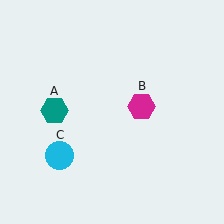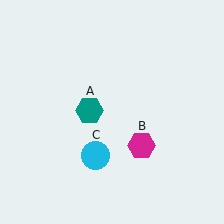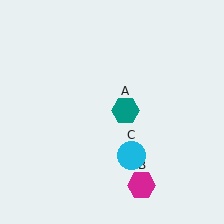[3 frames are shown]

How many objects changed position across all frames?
3 objects changed position: teal hexagon (object A), magenta hexagon (object B), cyan circle (object C).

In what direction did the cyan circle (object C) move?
The cyan circle (object C) moved right.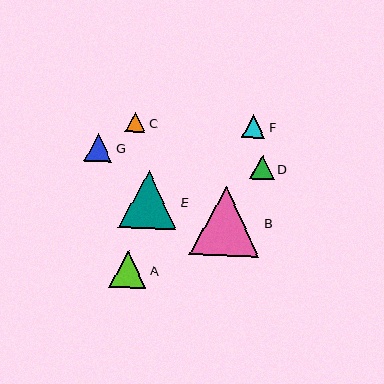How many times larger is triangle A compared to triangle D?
Triangle A is approximately 1.5 times the size of triangle D.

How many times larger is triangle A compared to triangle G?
Triangle A is approximately 1.3 times the size of triangle G.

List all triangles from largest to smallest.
From largest to smallest: B, E, A, G, D, F, C.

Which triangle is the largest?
Triangle B is the largest with a size of approximately 70 pixels.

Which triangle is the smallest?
Triangle C is the smallest with a size of approximately 20 pixels.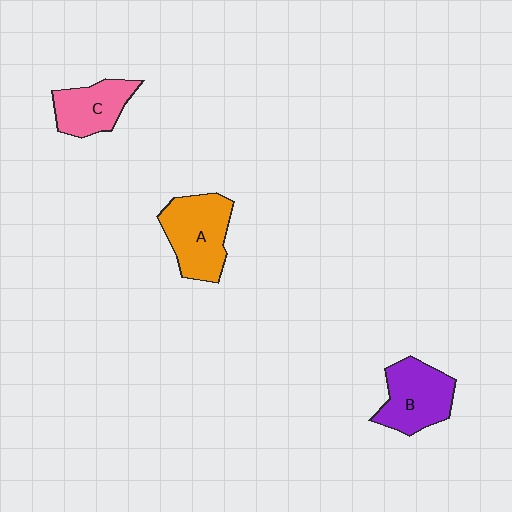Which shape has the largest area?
Shape A (orange).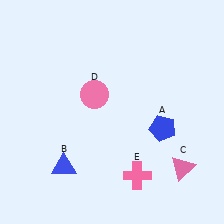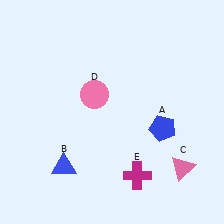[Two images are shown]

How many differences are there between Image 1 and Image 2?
There is 1 difference between the two images.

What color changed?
The cross (E) changed from pink in Image 1 to magenta in Image 2.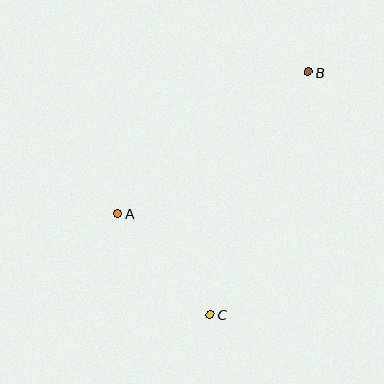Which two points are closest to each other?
Points A and C are closest to each other.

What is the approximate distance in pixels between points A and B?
The distance between A and B is approximately 237 pixels.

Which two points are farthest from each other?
Points B and C are farthest from each other.